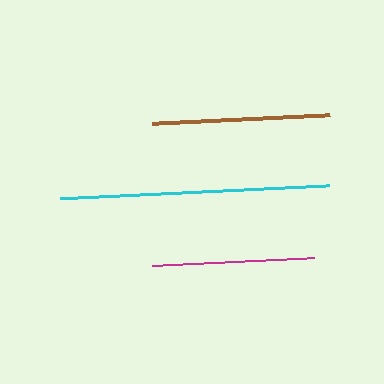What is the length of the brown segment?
The brown segment is approximately 179 pixels long.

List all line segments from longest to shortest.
From longest to shortest: cyan, brown, magenta.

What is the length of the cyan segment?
The cyan segment is approximately 269 pixels long.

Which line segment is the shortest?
The magenta line is the shortest at approximately 162 pixels.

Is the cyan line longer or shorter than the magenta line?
The cyan line is longer than the magenta line.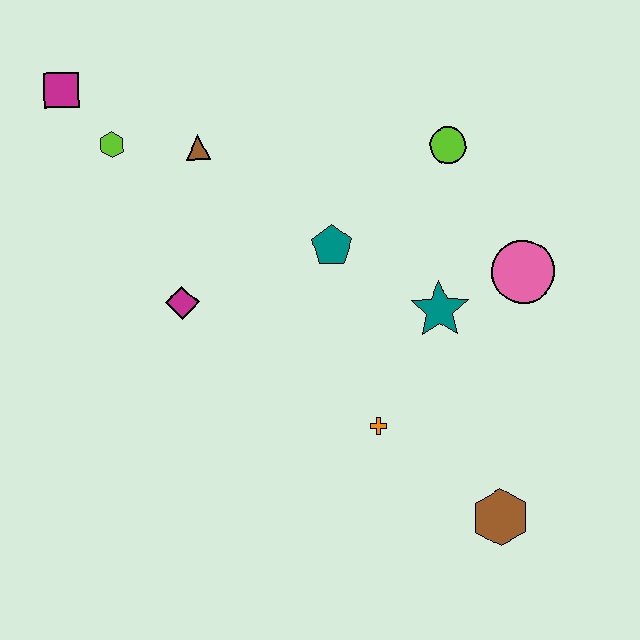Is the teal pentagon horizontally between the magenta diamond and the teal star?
Yes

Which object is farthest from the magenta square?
The brown hexagon is farthest from the magenta square.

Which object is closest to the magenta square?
The lime hexagon is closest to the magenta square.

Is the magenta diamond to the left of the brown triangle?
Yes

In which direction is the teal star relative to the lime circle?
The teal star is below the lime circle.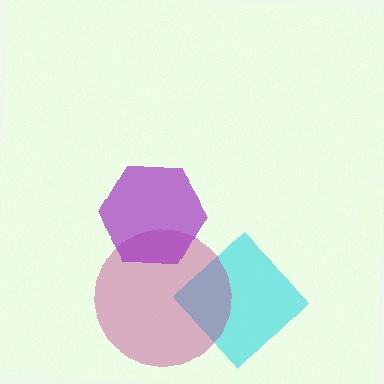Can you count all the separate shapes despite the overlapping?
Yes, there are 3 separate shapes.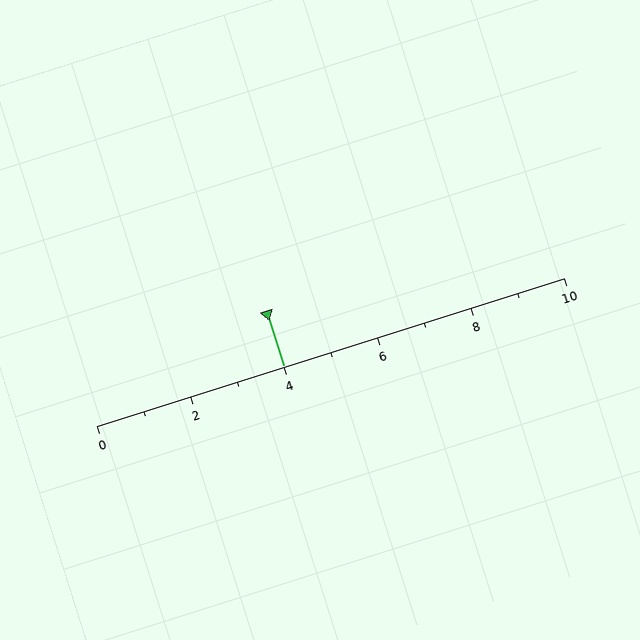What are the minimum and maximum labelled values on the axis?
The axis runs from 0 to 10.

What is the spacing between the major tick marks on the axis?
The major ticks are spaced 2 apart.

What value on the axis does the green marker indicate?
The marker indicates approximately 4.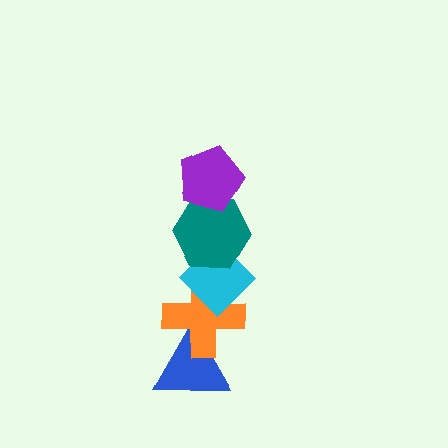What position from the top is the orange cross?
The orange cross is 4th from the top.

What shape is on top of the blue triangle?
The orange cross is on top of the blue triangle.